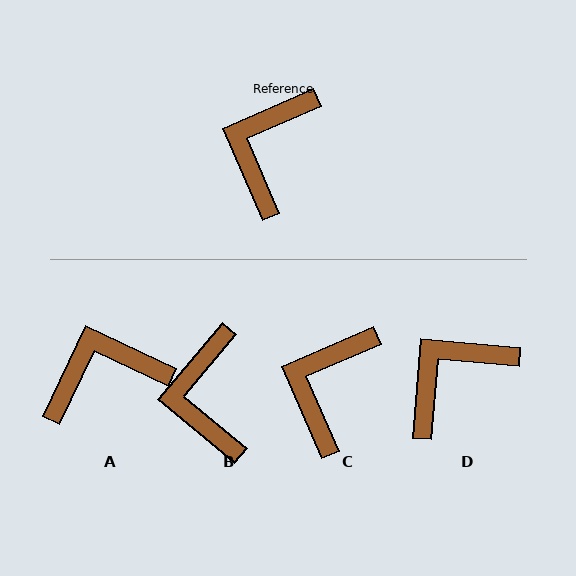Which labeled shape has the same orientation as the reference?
C.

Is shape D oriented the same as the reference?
No, it is off by about 29 degrees.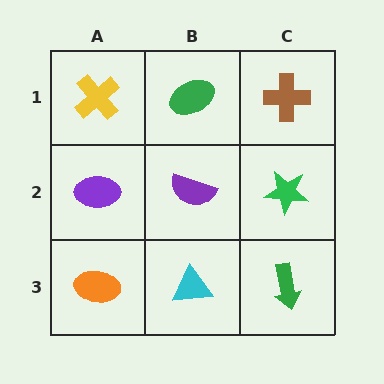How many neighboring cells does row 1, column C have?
2.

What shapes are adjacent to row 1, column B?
A purple semicircle (row 2, column B), a yellow cross (row 1, column A), a brown cross (row 1, column C).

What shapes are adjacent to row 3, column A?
A purple ellipse (row 2, column A), a cyan triangle (row 3, column B).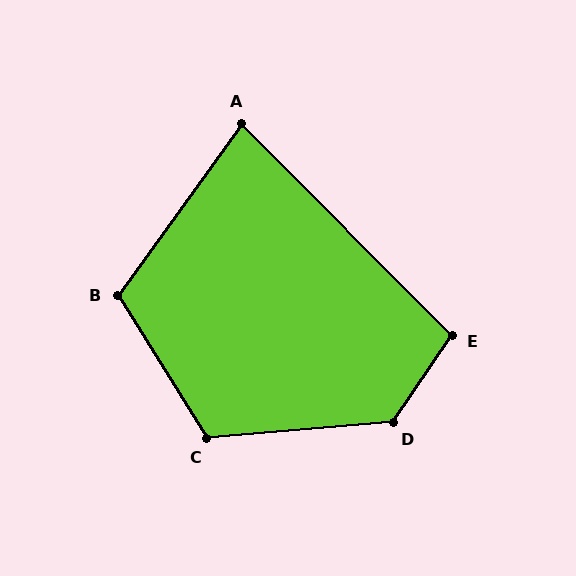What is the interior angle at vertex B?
Approximately 112 degrees (obtuse).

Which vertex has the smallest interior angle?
A, at approximately 81 degrees.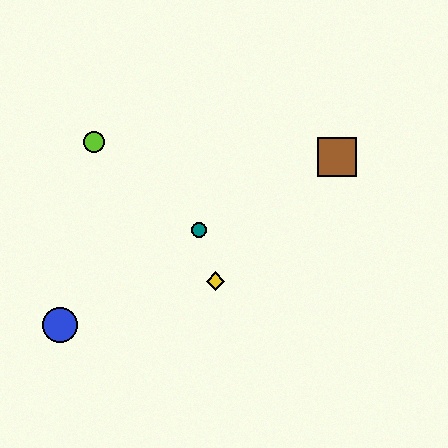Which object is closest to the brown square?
The teal circle is closest to the brown square.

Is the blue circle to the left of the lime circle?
Yes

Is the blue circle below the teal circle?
Yes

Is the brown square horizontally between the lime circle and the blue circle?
No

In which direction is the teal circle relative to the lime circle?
The teal circle is to the right of the lime circle.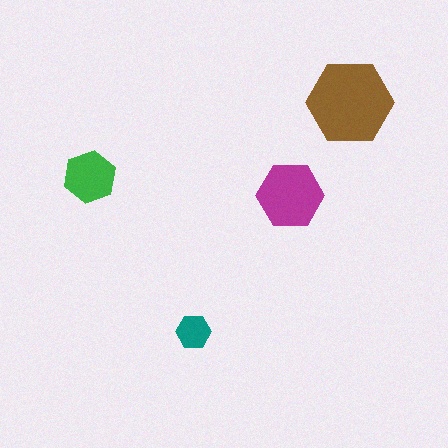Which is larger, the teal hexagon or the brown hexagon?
The brown one.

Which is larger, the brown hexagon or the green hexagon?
The brown one.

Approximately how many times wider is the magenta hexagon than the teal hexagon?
About 2 times wider.